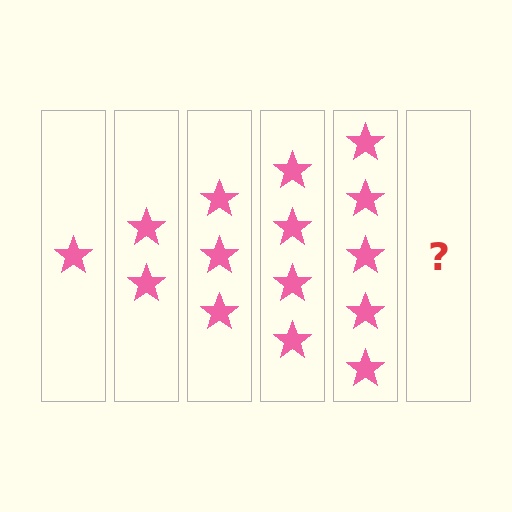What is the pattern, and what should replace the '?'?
The pattern is that each step adds one more star. The '?' should be 6 stars.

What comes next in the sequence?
The next element should be 6 stars.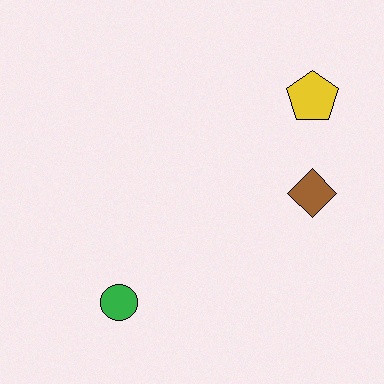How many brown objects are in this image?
There is 1 brown object.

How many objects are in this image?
There are 3 objects.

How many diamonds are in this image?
There is 1 diamond.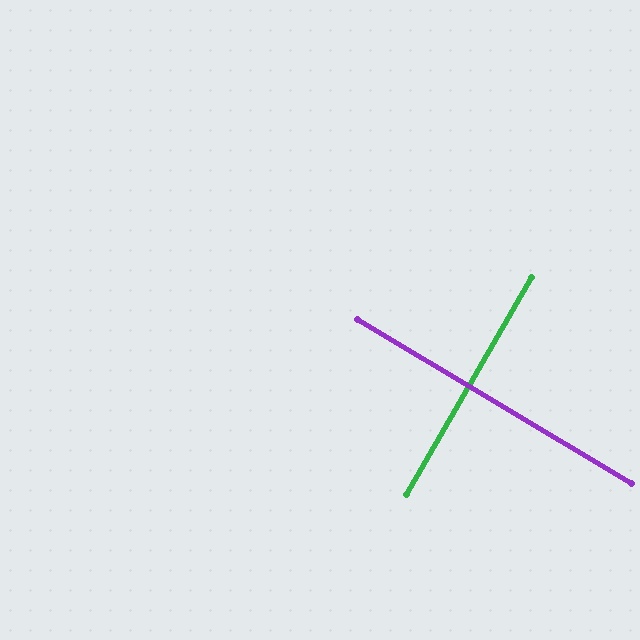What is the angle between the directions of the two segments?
Approximately 89 degrees.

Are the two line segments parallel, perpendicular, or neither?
Perpendicular — they meet at approximately 89°.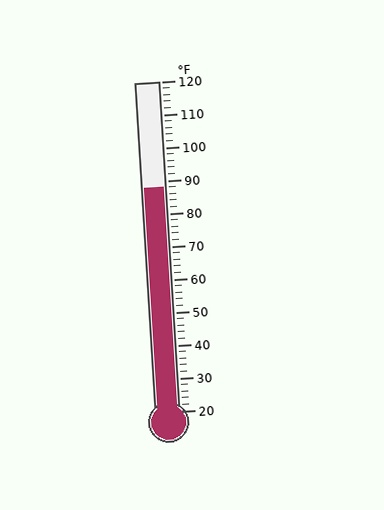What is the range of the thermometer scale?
The thermometer scale ranges from 20°F to 120°F.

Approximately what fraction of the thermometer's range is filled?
The thermometer is filled to approximately 70% of its range.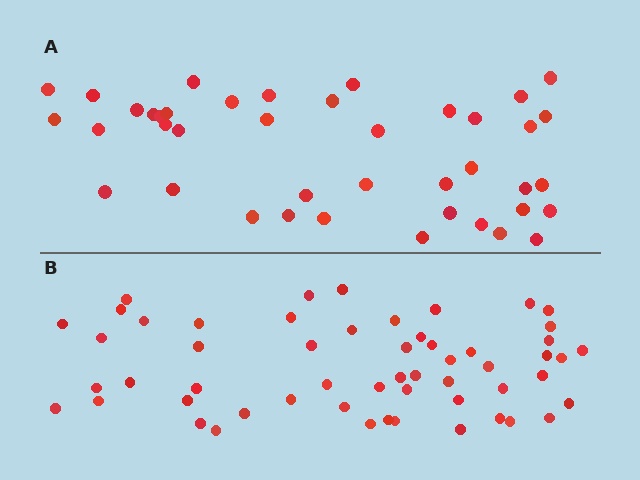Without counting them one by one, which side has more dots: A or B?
Region B (the bottom region) has more dots.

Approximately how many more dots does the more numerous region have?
Region B has approximately 15 more dots than region A.